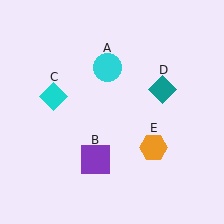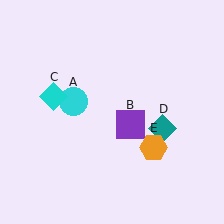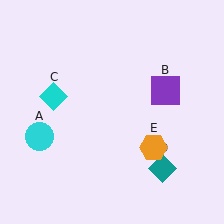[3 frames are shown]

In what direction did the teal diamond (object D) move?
The teal diamond (object D) moved down.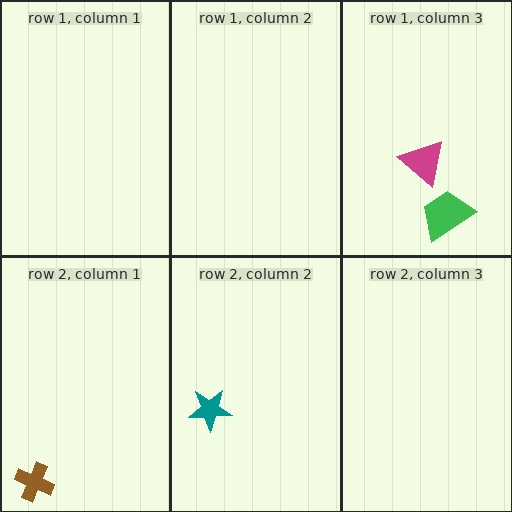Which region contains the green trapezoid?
The row 1, column 3 region.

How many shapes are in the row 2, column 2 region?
1.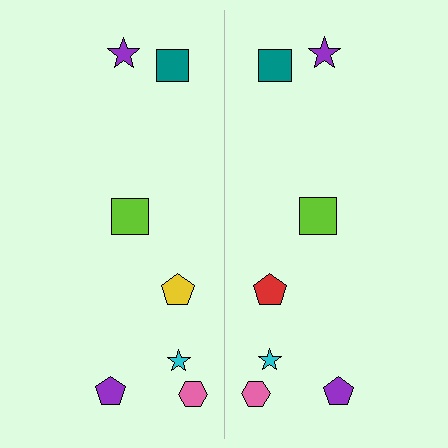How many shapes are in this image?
There are 14 shapes in this image.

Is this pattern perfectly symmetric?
No, the pattern is not perfectly symmetric. The red pentagon on the right side breaks the symmetry — its mirror counterpart is yellow.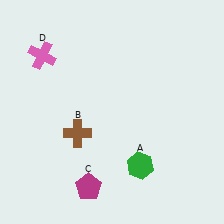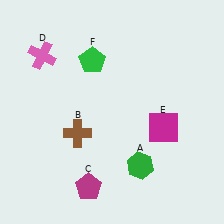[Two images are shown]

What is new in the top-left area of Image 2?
A green pentagon (F) was added in the top-left area of Image 2.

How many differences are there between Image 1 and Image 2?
There are 2 differences between the two images.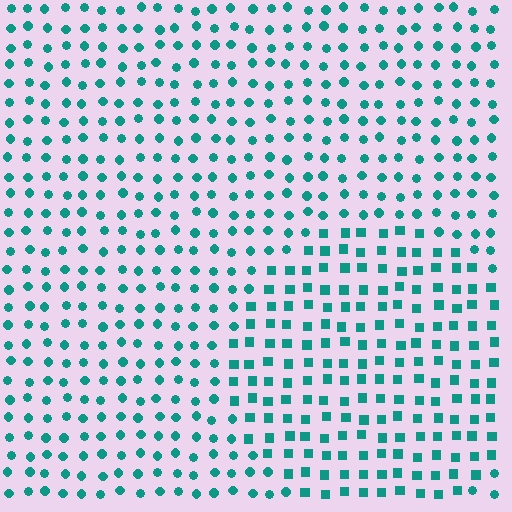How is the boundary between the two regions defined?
The boundary is defined by a change in element shape: squares inside vs. circles outside. All elements share the same color and spacing.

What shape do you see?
I see a circle.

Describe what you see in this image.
The image is filled with small teal elements arranged in a uniform grid. A circle-shaped region contains squares, while the surrounding area contains circles. The boundary is defined purely by the change in element shape.